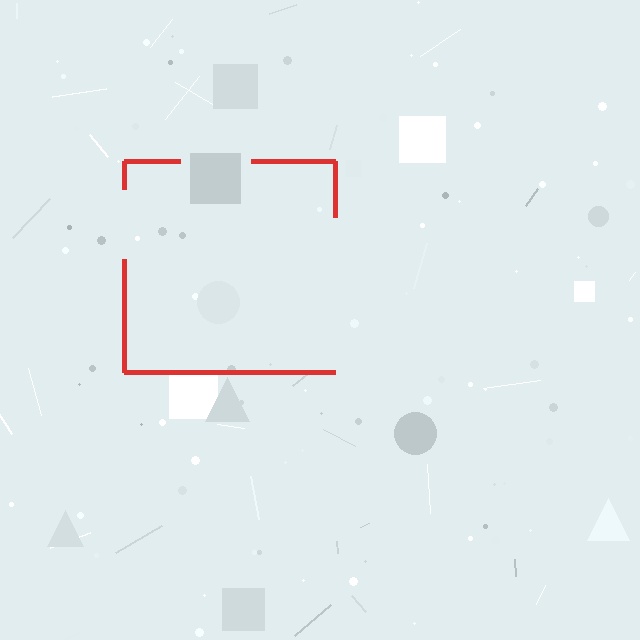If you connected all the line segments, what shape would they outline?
They would outline a square.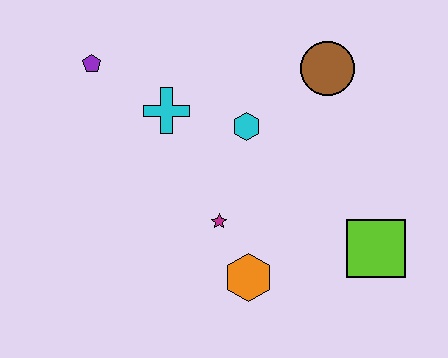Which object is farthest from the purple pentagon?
The lime square is farthest from the purple pentagon.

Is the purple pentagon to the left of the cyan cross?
Yes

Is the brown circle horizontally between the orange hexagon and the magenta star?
No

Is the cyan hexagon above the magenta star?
Yes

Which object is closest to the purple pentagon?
The cyan cross is closest to the purple pentagon.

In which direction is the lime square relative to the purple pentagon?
The lime square is to the right of the purple pentagon.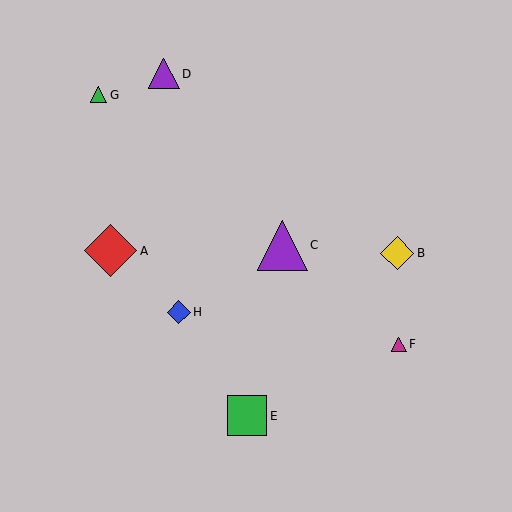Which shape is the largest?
The red diamond (labeled A) is the largest.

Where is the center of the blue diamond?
The center of the blue diamond is at (179, 312).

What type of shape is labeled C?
Shape C is a purple triangle.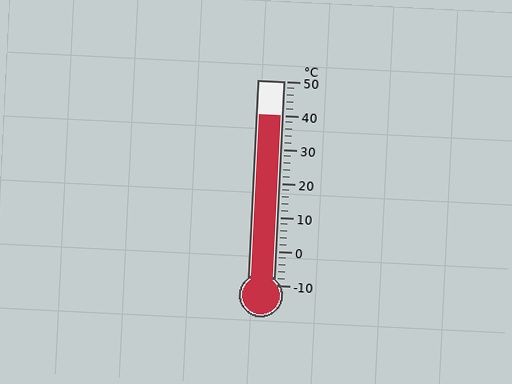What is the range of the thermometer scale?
The thermometer scale ranges from -10°C to 50°C.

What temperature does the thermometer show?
The thermometer shows approximately 40°C.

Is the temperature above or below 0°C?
The temperature is above 0°C.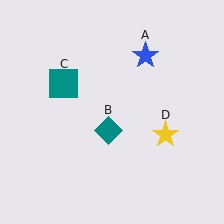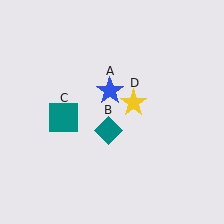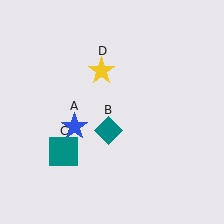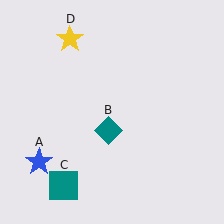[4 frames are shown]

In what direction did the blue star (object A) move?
The blue star (object A) moved down and to the left.